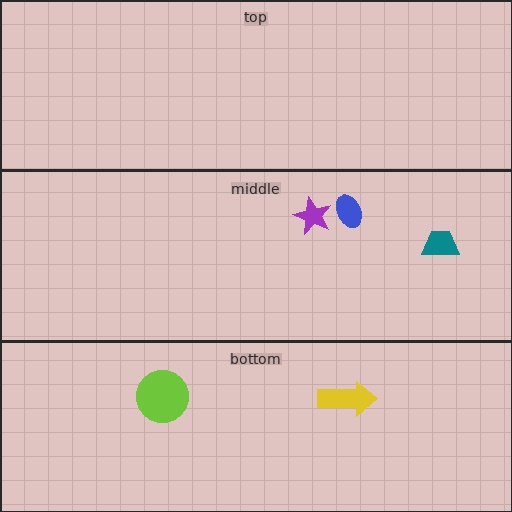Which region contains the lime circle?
The bottom region.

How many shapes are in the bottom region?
2.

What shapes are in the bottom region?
The yellow arrow, the lime circle.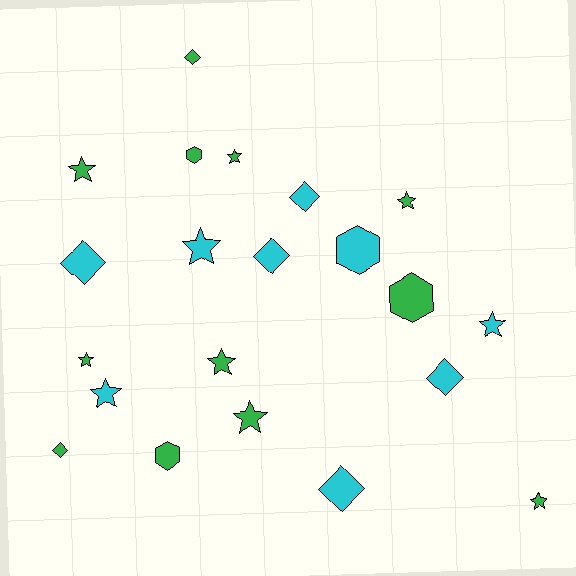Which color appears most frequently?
Green, with 12 objects.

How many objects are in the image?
There are 21 objects.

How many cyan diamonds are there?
There are 5 cyan diamonds.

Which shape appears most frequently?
Star, with 10 objects.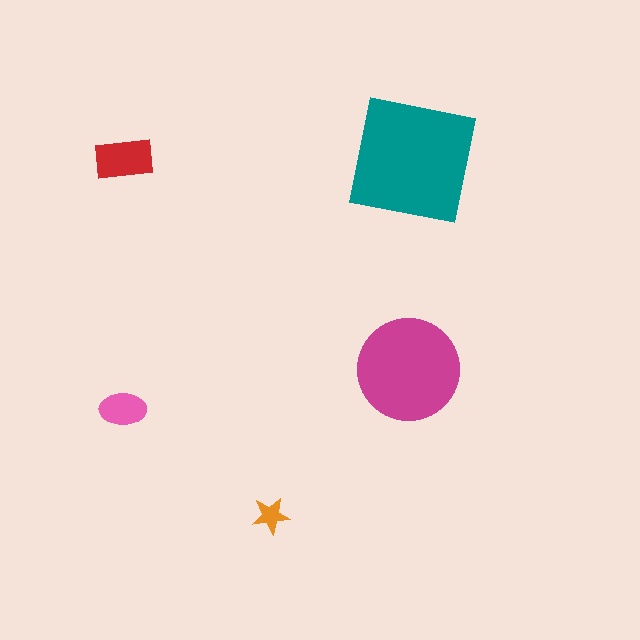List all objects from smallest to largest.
The orange star, the pink ellipse, the red rectangle, the magenta circle, the teal square.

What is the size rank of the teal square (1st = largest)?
1st.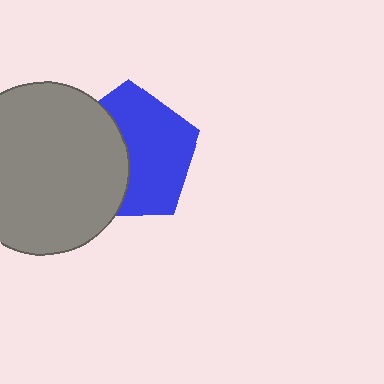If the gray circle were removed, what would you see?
You would see the complete blue pentagon.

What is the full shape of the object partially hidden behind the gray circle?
The partially hidden object is a blue pentagon.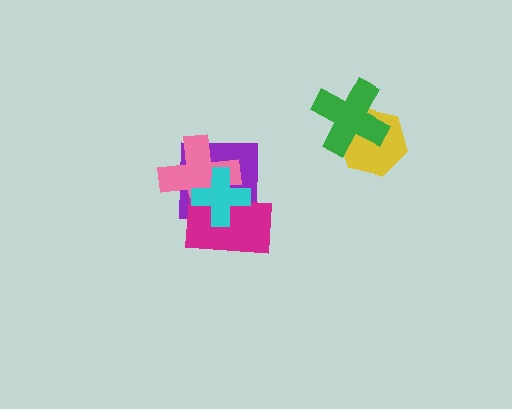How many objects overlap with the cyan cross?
3 objects overlap with the cyan cross.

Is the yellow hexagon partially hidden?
Yes, it is partially covered by another shape.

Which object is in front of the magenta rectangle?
The cyan cross is in front of the magenta rectangle.